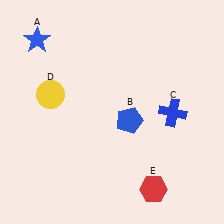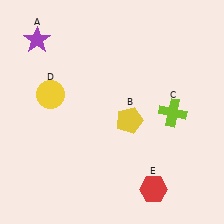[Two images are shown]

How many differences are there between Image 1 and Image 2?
There are 3 differences between the two images.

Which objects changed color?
A changed from blue to purple. B changed from blue to yellow. C changed from blue to lime.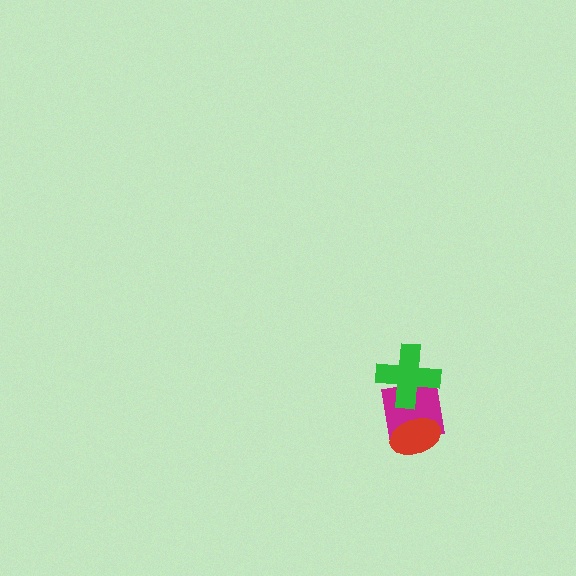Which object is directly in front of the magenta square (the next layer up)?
The red ellipse is directly in front of the magenta square.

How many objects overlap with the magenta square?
2 objects overlap with the magenta square.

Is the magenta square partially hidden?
Yes, it is partially covered by another shape.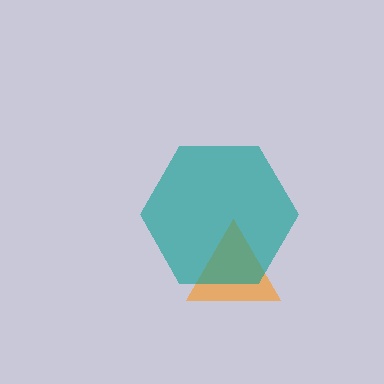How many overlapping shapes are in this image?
There are 2 overlapping shapes in the image.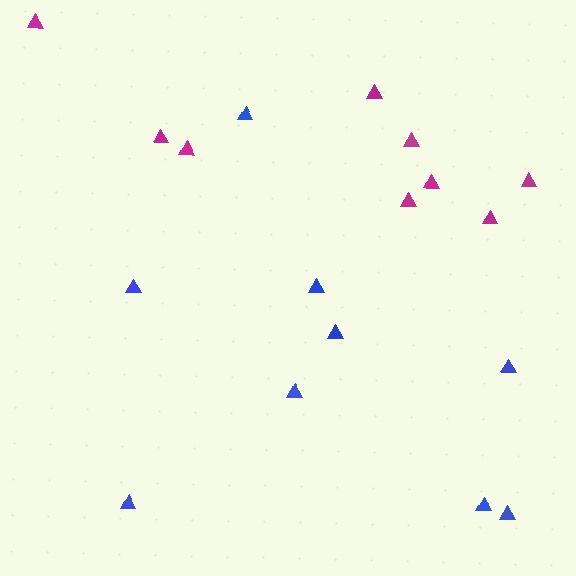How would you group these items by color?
There are 2 groups: one group of magenta triangles (9) and one group of blue triangles (9).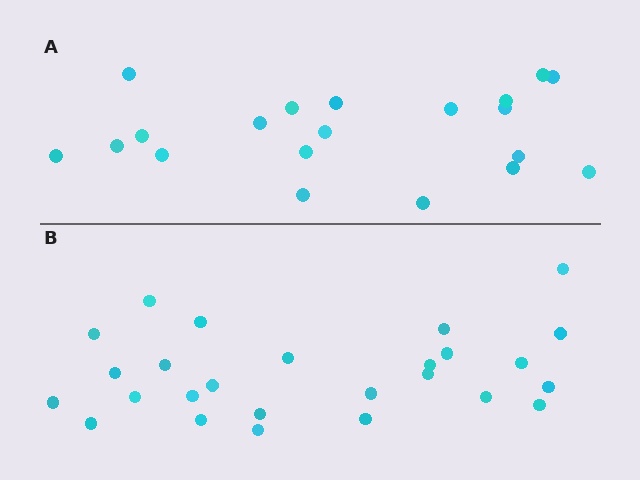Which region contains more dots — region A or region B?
Region B (the bottom region) has more dots.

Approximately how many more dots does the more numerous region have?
Region B has about 6 more dots than region A.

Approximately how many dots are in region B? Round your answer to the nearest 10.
About 30 dots. (The exact count is 26, which rounds to 30.)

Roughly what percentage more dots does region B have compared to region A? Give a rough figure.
About 30% more.